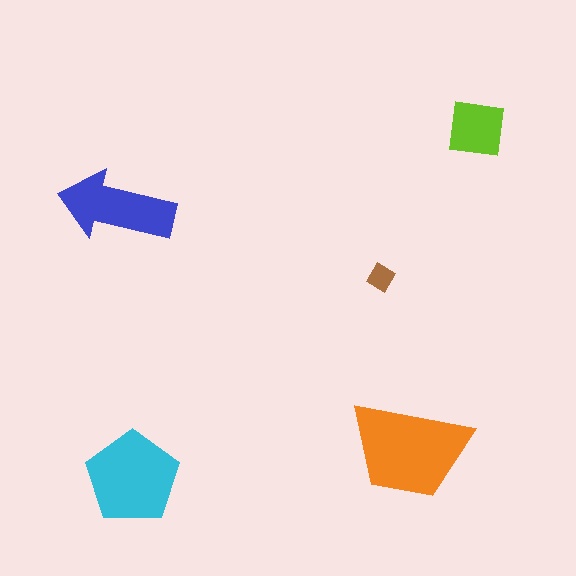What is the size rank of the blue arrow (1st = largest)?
3rd.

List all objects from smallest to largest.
The brown diamond, the lime square, the blue arrow, the cyan pentagon, the orange trapezoid.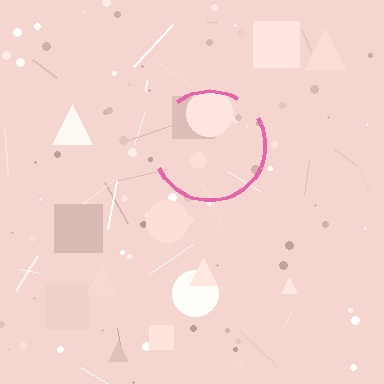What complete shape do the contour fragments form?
The contour fragments form a circle.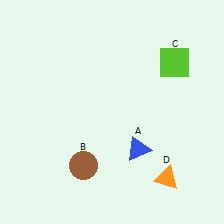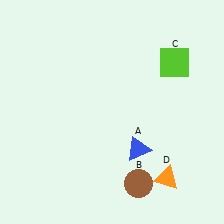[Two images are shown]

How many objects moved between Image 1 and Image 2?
1 object moved between the two images.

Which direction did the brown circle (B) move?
The brown circle (B) moved right.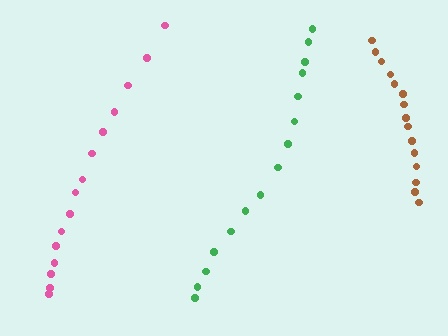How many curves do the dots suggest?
There are 3 distinct paths.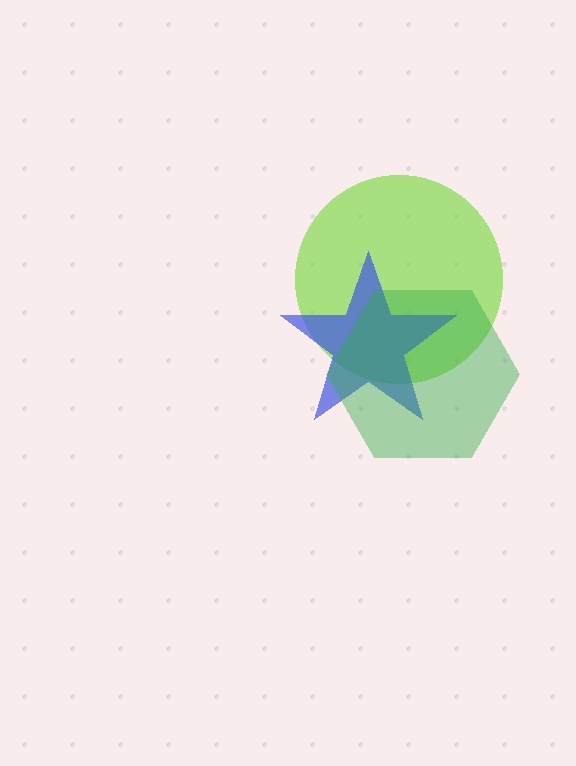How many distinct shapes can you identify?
There are 3 distinct shapes: a lime circle, a blue star, a green hexagon.